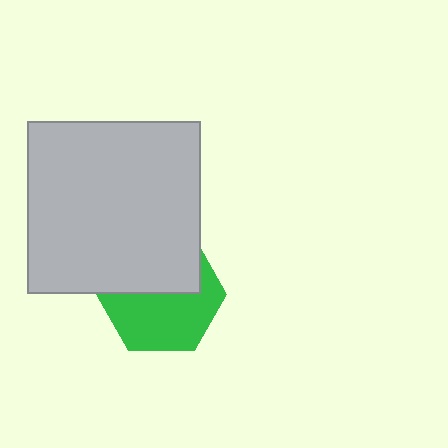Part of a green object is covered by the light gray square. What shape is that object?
It is a hexagon.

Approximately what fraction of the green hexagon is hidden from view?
Roughly 44% of the green hexagon is hidden behind the light gray square.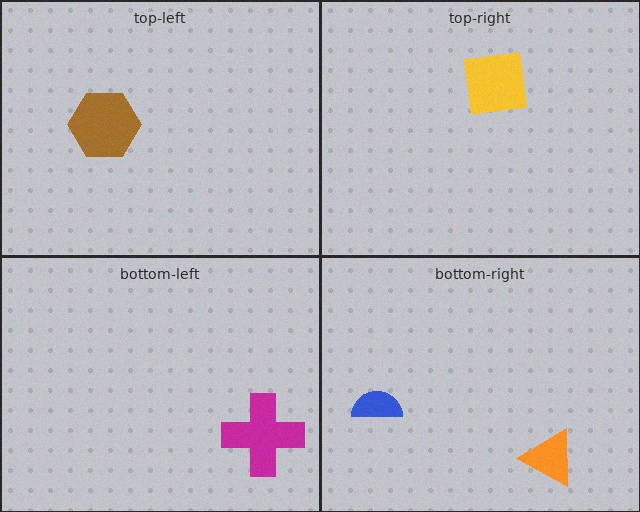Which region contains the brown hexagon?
The top-left region.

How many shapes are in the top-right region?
1.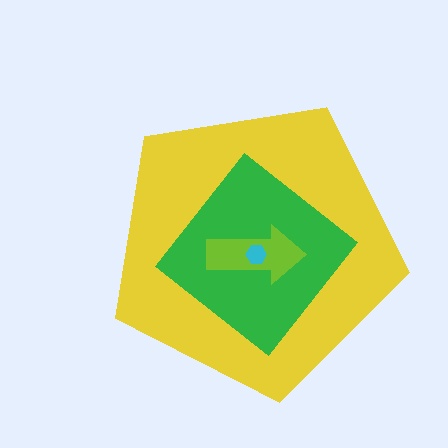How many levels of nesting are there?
4.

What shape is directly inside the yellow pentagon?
The green diamond.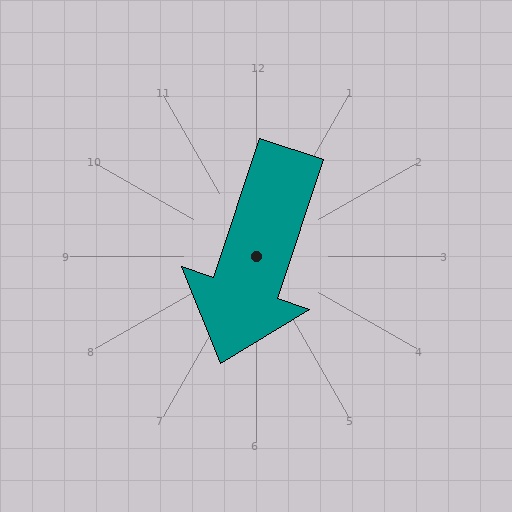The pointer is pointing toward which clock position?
Roughly 7 o'clock.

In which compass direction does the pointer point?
South.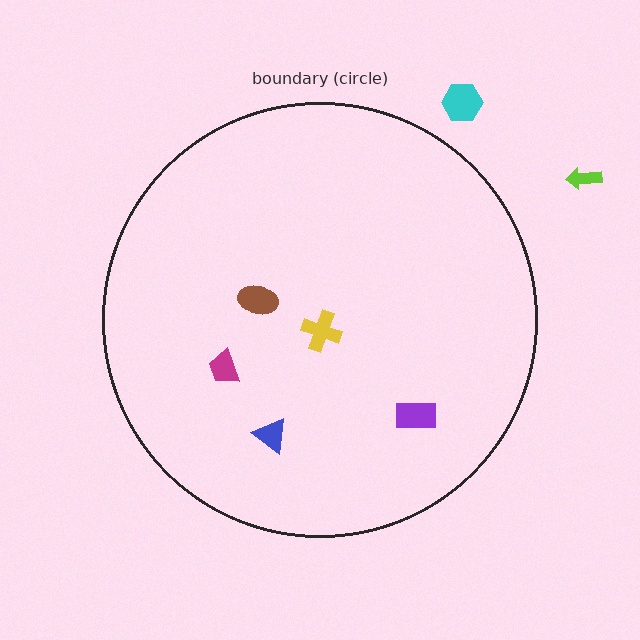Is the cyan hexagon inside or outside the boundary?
Outside.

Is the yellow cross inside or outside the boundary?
Inside.